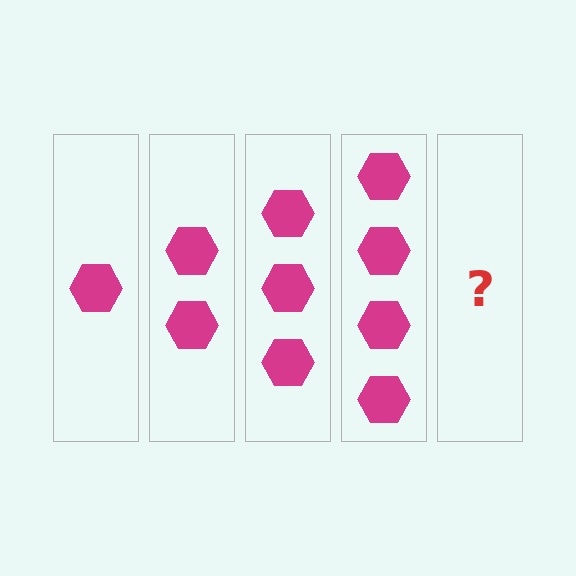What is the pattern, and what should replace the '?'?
The pattern is that each step adds one more hexagon. The '?' should be 5 hexagons.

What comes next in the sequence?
The next element should be 5 hexagons.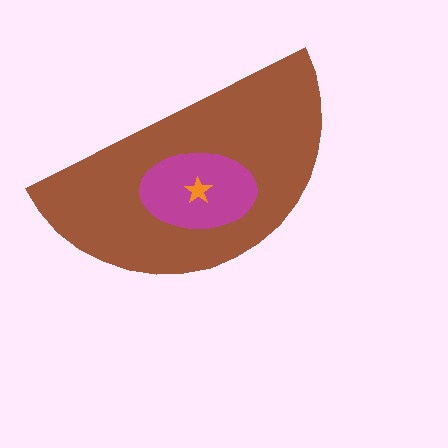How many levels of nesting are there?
3.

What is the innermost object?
The orange star.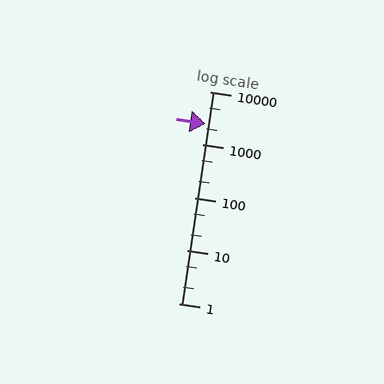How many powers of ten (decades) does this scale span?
The scale spans 4 decades, from 1 to 10000.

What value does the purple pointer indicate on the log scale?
The pointer indicates approximately 2500.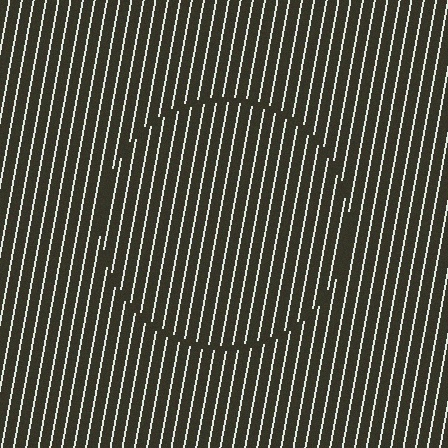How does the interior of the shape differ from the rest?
The interior of the shape contains the same grating, shifted by half a period — the contour is defined by the phase discontinuity where line-ends from the inner and outer gratings abut.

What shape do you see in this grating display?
An illusory circle. The interior of the shape contains the same grating, shifted by half a period — the contour is defined by the phase discontinuity where line-ends from the inner and outer gratings abut.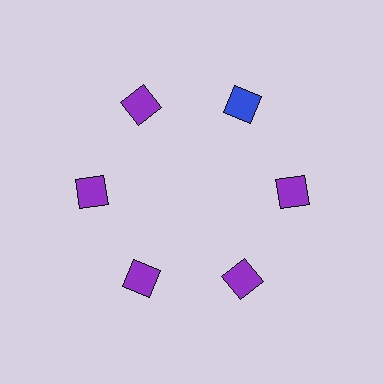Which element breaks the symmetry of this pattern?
The blue square at roughly the 1 o'clock position breaks the symmetry. All other shapes are purple squares.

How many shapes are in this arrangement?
There are 6 shapes arranged in a ring pattern.